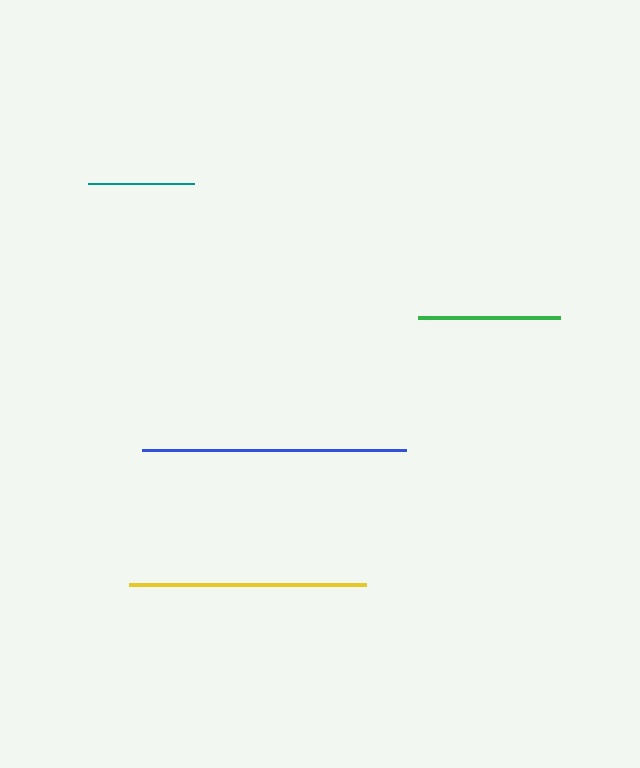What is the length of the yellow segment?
The yellow segment is approximately 237 pixels long.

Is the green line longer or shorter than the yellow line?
The yellow line is longer than the green line.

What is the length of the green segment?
The green segment is approximately 142 pixels long.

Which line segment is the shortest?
The teal line is the shortest at approximately 106 pixels.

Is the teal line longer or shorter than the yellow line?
The yellow line is longer than the teal line.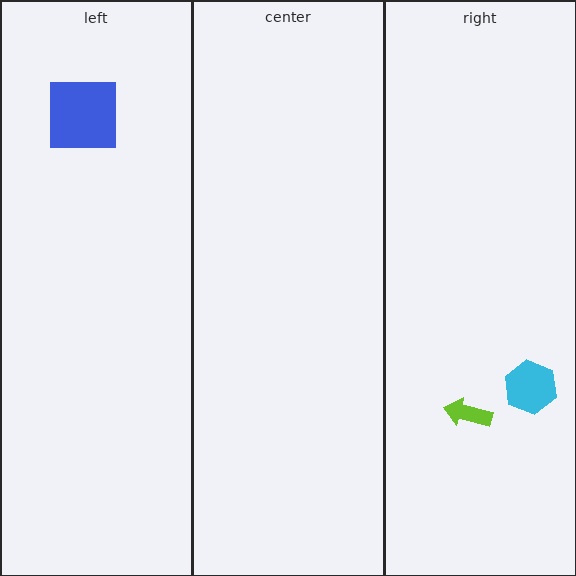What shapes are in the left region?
The blue square.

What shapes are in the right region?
The cyan hexagon, the lime arrow.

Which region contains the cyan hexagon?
The right region.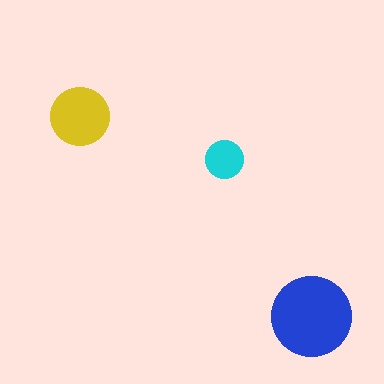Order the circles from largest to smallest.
the blue one, the yellow one, the cyan one.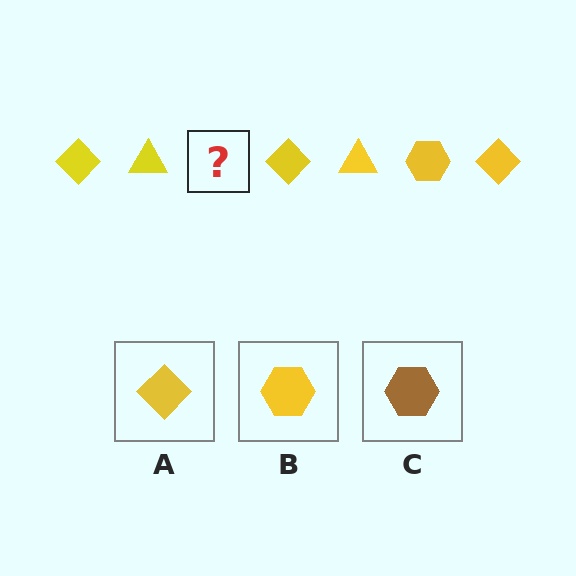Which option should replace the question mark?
Option B.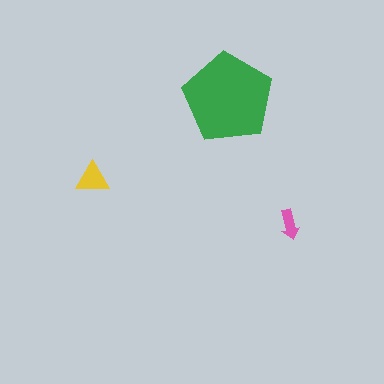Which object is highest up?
The green pentagon is topmost.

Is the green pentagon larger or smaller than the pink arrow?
Larger.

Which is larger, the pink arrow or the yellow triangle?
The yellow triangle.